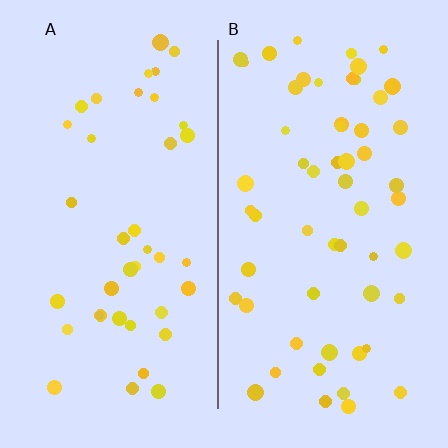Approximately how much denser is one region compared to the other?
Approximately 1.4× — region B over region A.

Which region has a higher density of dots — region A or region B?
B (the right).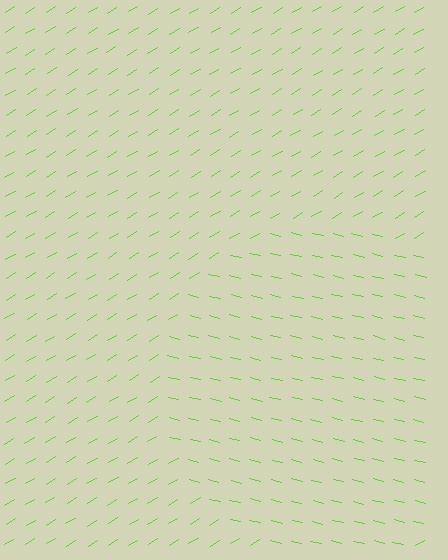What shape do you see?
I see a circle.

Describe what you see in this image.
The image is filled with small lime line segments. A circle region in the image has lines oriented differently from the surrounding lines, creating a visible texture boundary.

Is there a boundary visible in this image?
Yes, there is a texture boundary formed by a change in line orientation.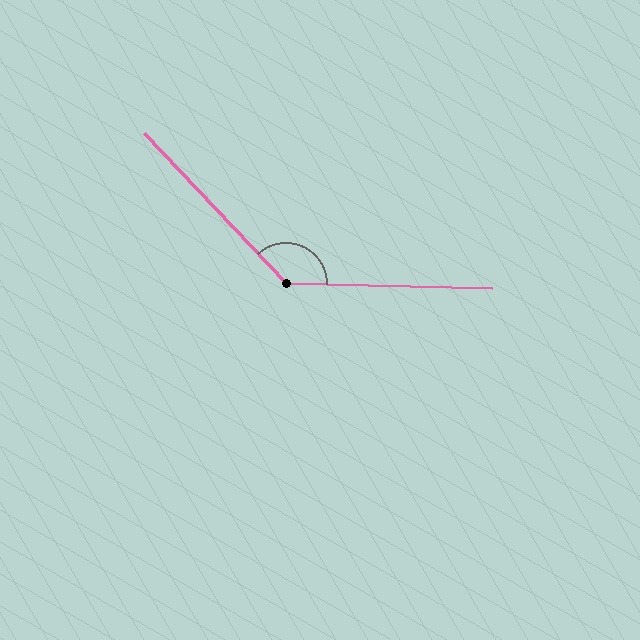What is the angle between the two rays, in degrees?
Approximately 134 degrees.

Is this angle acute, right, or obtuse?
It is obtuse.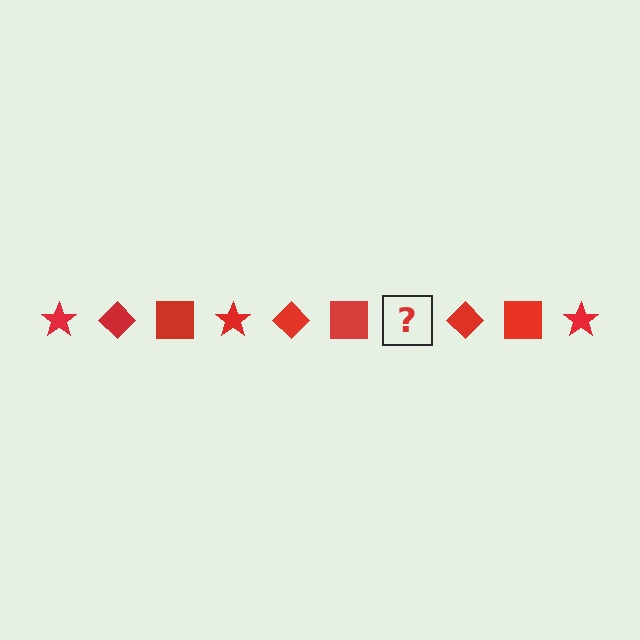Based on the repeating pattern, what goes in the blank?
The blank should be a red star.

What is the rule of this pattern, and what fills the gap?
The rule is that the pattern cycles through star, diamond, square shapes in red. The gap should be filled with a red star.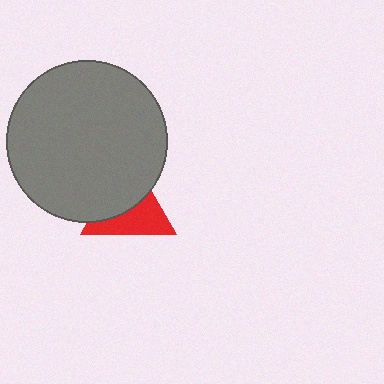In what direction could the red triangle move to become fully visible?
The red triangle could move down. That would shift it out from behind the gray circle entirely.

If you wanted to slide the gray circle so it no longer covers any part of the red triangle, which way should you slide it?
Slide it up — that is the most direct way to separate the two shapes.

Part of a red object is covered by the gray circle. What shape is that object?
It is a triangle.